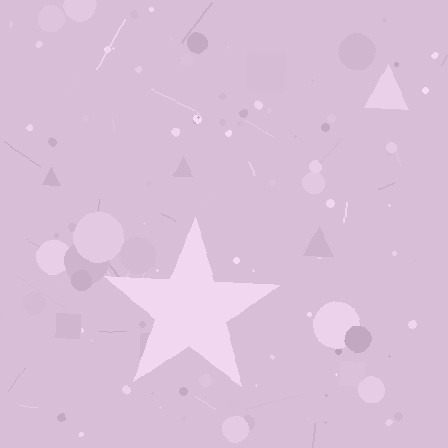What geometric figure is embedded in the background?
A star is embedded in the background.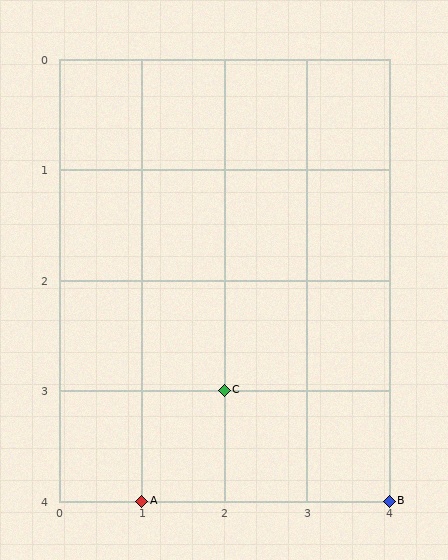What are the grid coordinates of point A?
Point A is at grid coordinates (1, 4).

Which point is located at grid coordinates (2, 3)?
Point C is at (2, 3).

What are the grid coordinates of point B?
Point B is at grid coordinates (4, 4).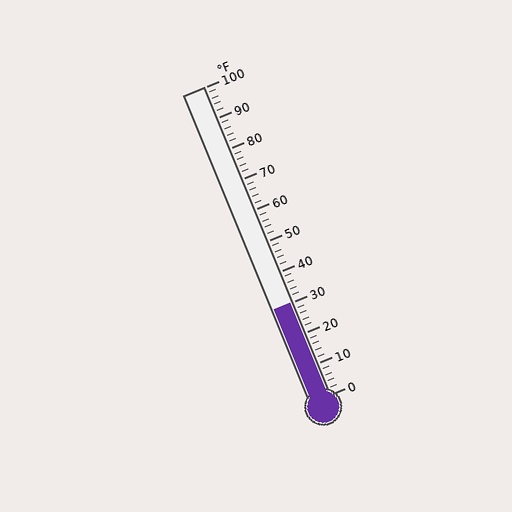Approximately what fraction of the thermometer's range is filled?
The thermometer is filled to approximately 30% of its range.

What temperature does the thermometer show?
The thermometer shows approximately 30°F.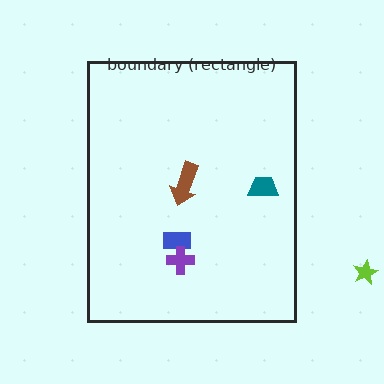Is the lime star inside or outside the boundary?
Outside.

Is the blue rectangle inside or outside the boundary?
Inside.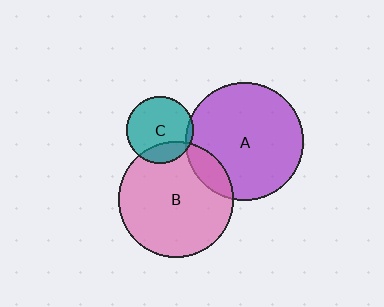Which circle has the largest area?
Circle A (purple).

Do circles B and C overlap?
Yes.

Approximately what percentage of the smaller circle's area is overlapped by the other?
Approximately 20%.